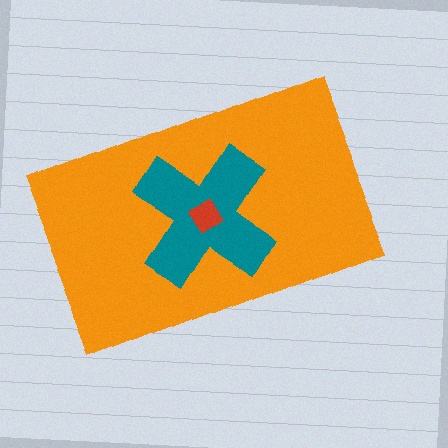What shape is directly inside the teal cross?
The red diamond.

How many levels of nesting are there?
3.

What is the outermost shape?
The orange rectangle.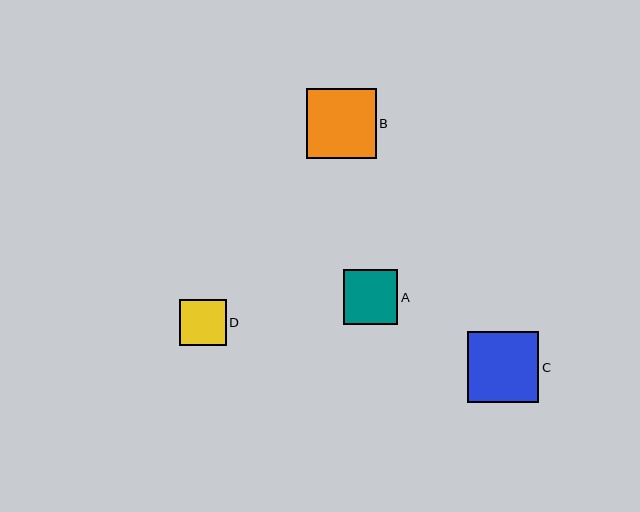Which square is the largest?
Square C is the largest with a size of approximately 71 pixels.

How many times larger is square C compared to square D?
Square C is approximately 1.5 times the size of square D.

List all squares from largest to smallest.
From largest to smallest: C, B, A, D.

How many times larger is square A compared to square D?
Square A is approximately 1.2 times the size of square D.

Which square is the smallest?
Square D is the smallest with a size of approximately 47 pixels.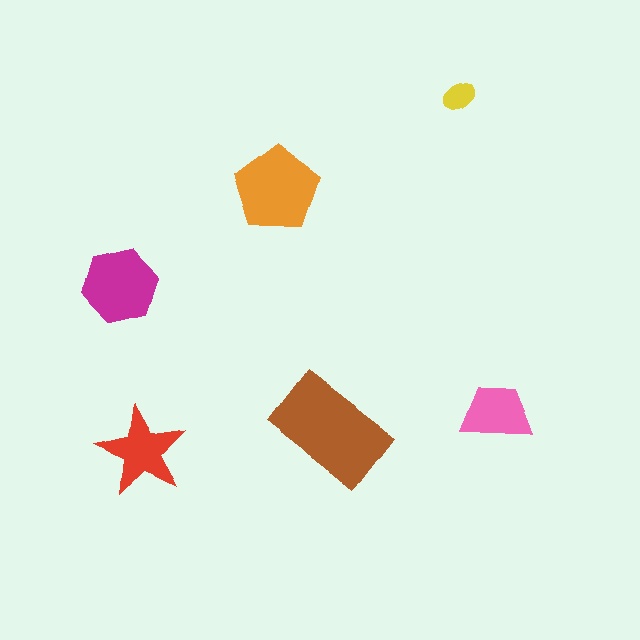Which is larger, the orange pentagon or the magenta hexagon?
The orange pentagon.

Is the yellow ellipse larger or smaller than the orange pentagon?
Smaller.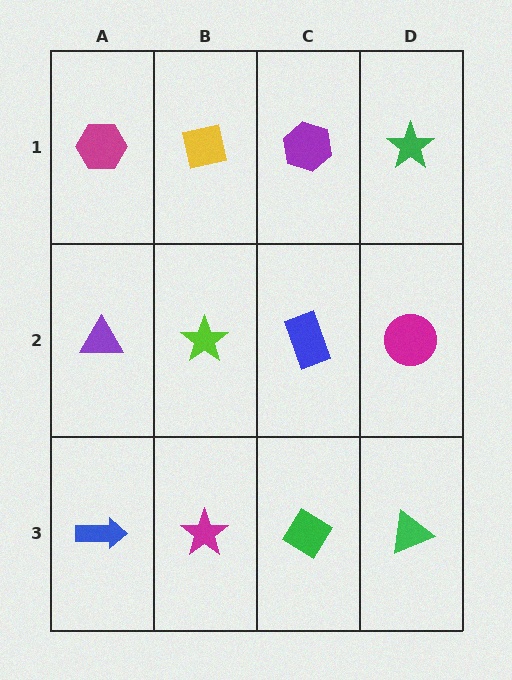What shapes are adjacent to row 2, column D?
A green star (row 1, column D), a green triangle (row 3, column D), a blue rectangle (row 2, column C).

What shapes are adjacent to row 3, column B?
A lime star (row 2, column B), a blue arrow (row 3, column A), a green diamond (row 3, column C).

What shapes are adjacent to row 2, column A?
A magenta hexagon (row 1, column A), a blue arrow (row 3, column A), a lime star (row 2, column B).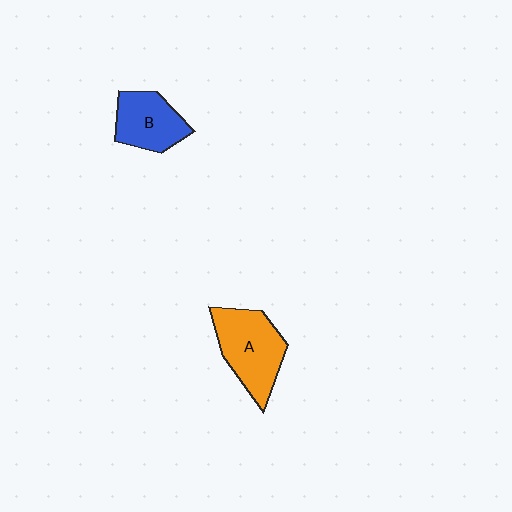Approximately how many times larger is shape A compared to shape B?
Approximately 1.3 times.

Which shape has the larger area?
Shape A (orange).